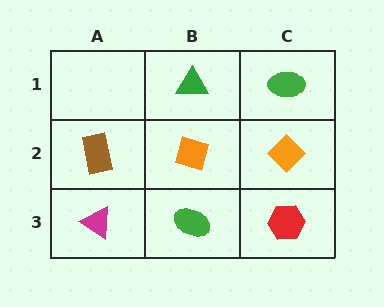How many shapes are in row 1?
2 shapes.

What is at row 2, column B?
An orange diamond.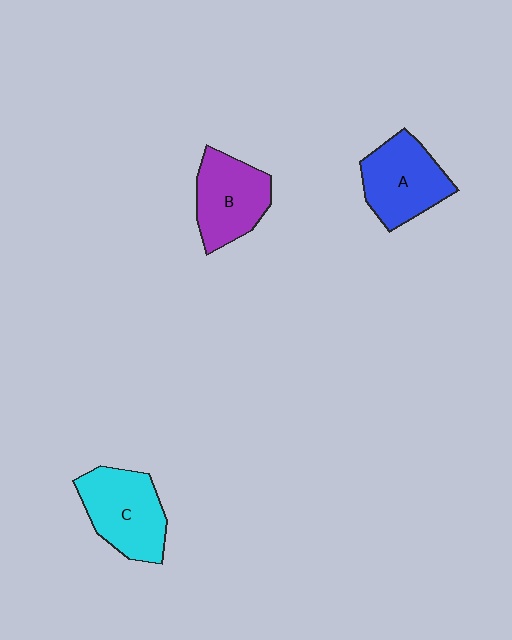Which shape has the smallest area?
Shape B (purple).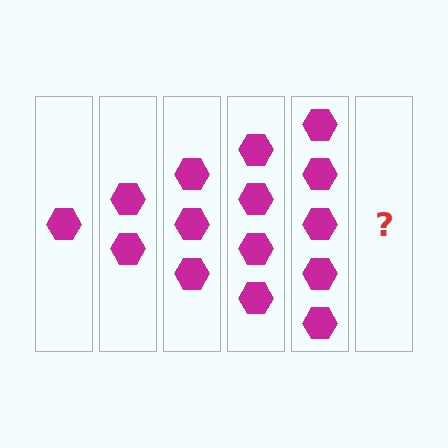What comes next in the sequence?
The next element should be 6 hexagons.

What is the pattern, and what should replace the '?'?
The pattern is that each step adds one more hexagon. The '?' should be 6 hexagons.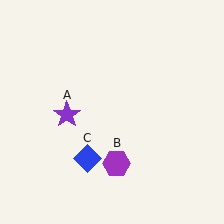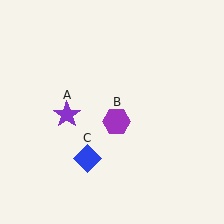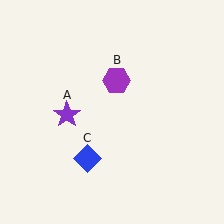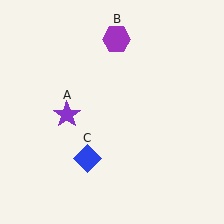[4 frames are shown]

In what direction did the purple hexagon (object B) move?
The purple hexagon (object B) moved up.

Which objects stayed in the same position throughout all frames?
Purple star (object A) and blue diamond (object C) remained stationary.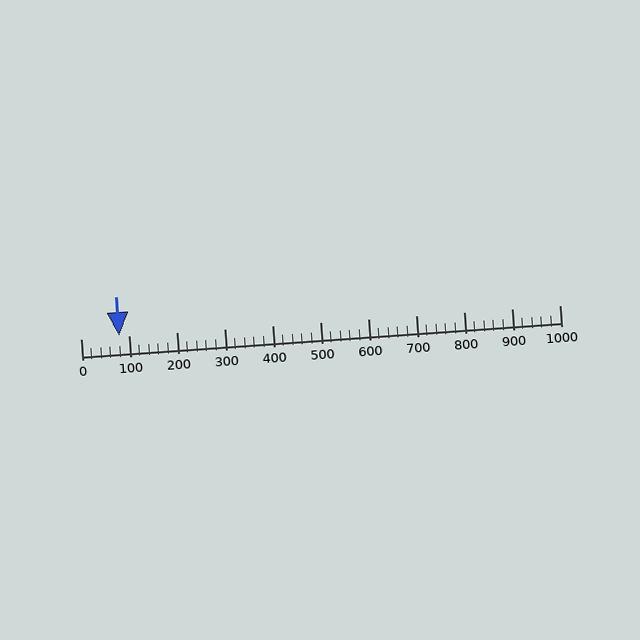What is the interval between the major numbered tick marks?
The major tick marks are spaced 100 units apart.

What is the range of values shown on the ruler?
The ruler shows values from 0 to 1000.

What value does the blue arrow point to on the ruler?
The blue arrow points to approximately 80.